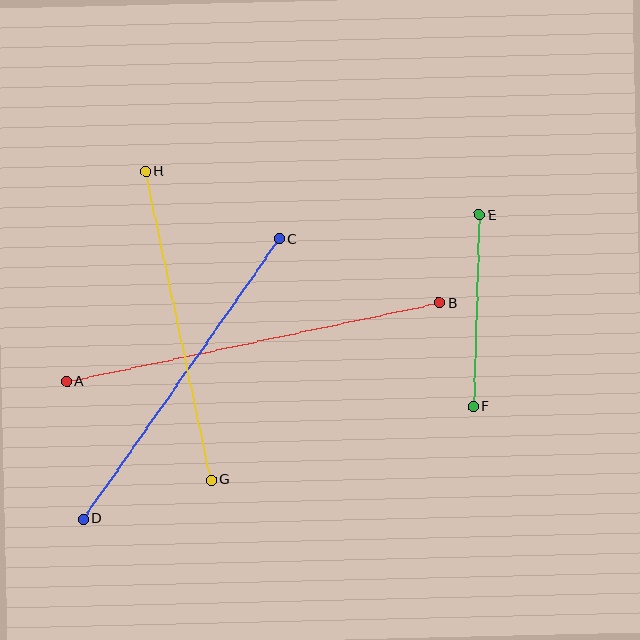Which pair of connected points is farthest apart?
Points A and B are farthest apart.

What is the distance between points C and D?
The distance is approximately 342 pixels.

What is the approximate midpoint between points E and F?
The midpoint is at approximately (476, 311) pixels.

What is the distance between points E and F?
The distance is approximately 192 pixels.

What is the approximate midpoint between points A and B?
The midpoint is at approximately (253, 342) pixels.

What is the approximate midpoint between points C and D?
The midpoint is at approximately (181, 379) pixels.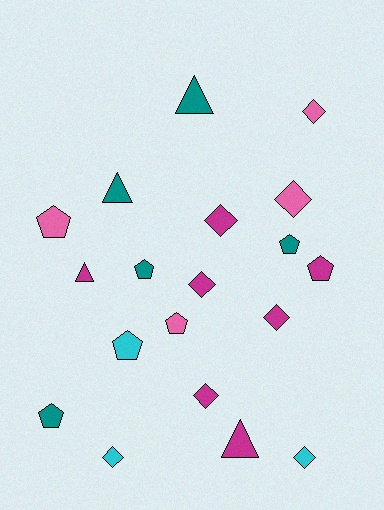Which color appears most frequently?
Magenta, with 7 objects.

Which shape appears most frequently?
Diamond, with 8 objects.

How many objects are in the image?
There are 19 objects.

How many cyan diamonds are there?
There are 2 cyan diamonds.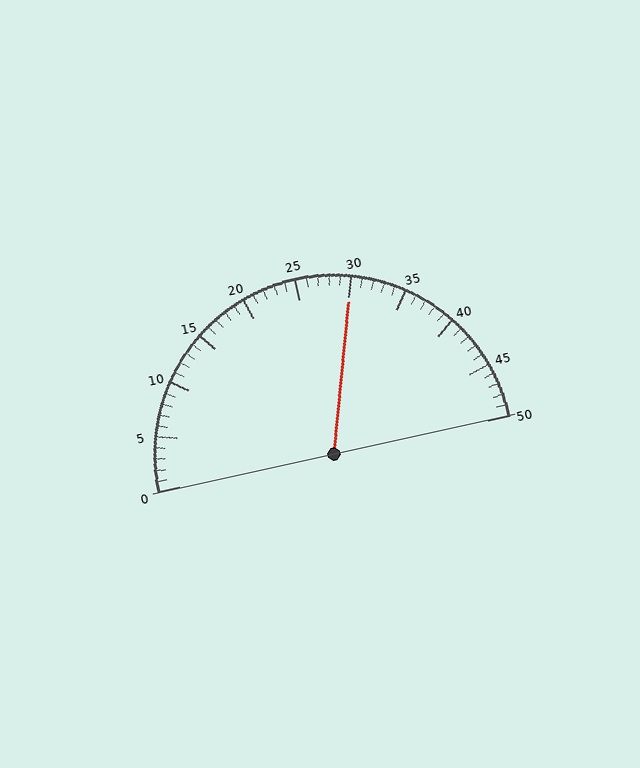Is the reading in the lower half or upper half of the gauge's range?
The reading is in the upper half of the range (0 to 50).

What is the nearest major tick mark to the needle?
The nearest major tick mark is 30.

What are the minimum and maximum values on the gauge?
The gauge ranges from 0 to 50.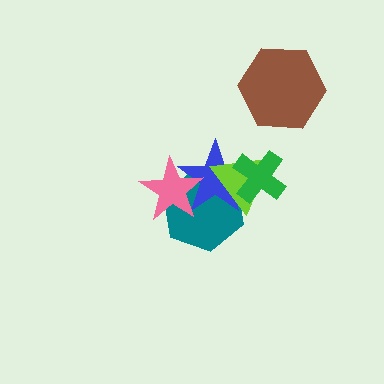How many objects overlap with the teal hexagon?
3 objects overlap with the teal hexagon.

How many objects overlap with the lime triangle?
3 objects overlap with the lime triangle.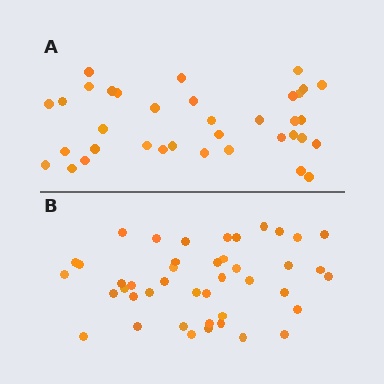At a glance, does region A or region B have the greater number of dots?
Region B (the bottom region) has more dots.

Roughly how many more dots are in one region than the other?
Region B has roughly 8 or so more dots than region A.